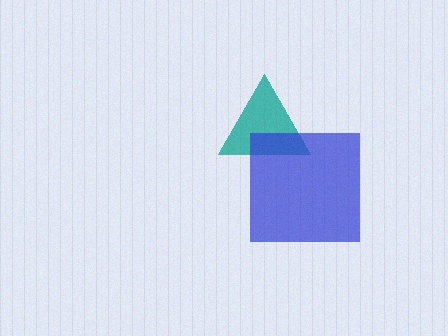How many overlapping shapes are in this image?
There are 2 overlapping shapes in the image.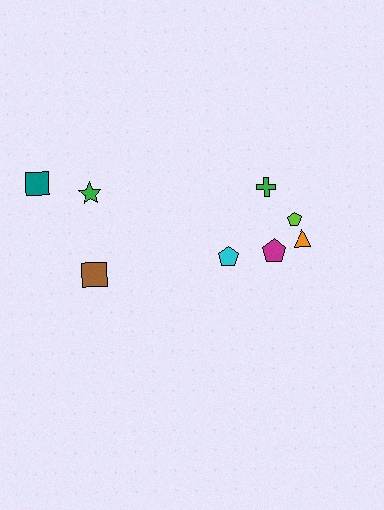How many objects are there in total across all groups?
There are 8 objects.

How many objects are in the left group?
There are 3 objects.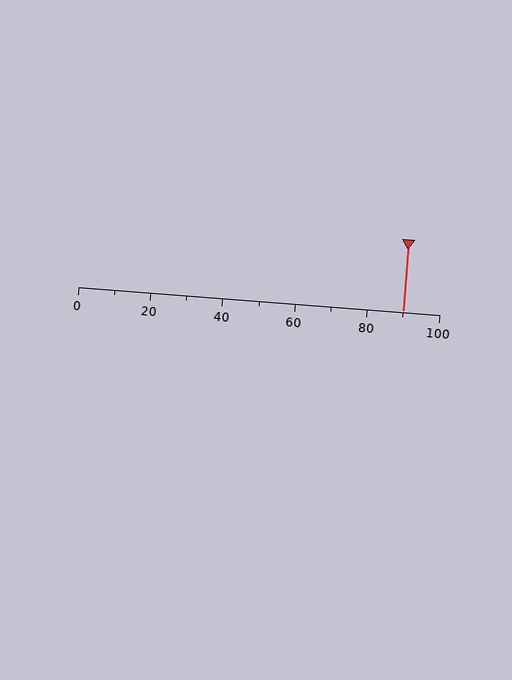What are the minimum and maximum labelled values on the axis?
The axis runs from 0 to 100.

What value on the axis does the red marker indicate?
The marker indicates approximately 90.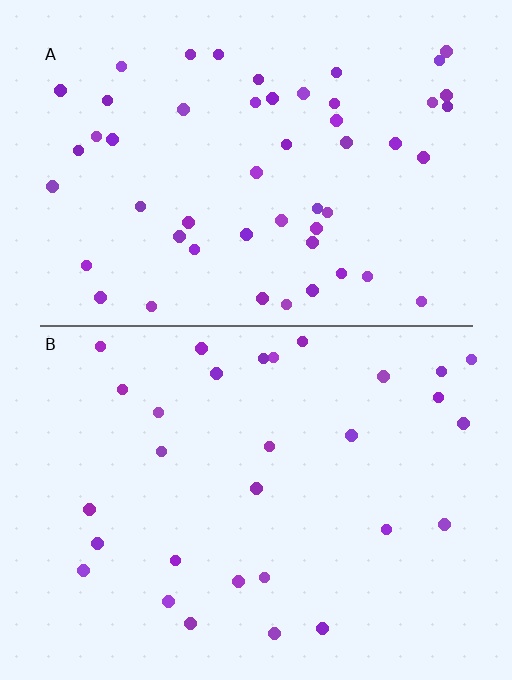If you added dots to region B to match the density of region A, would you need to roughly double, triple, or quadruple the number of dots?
Approximately double.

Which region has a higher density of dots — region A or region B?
A (the top).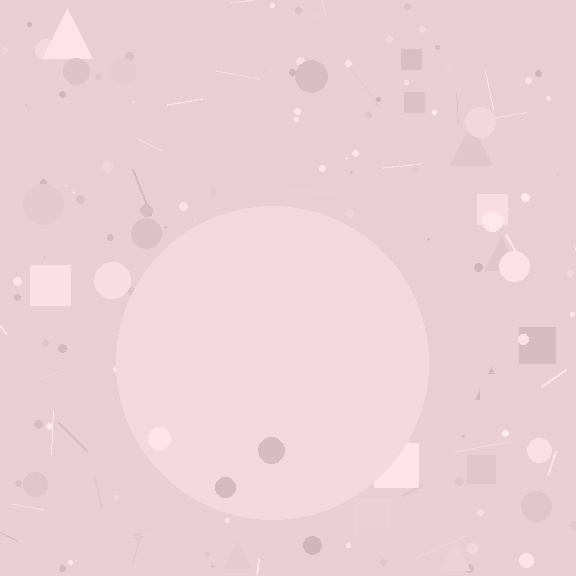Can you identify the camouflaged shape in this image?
The camouflaged shape is a circle.